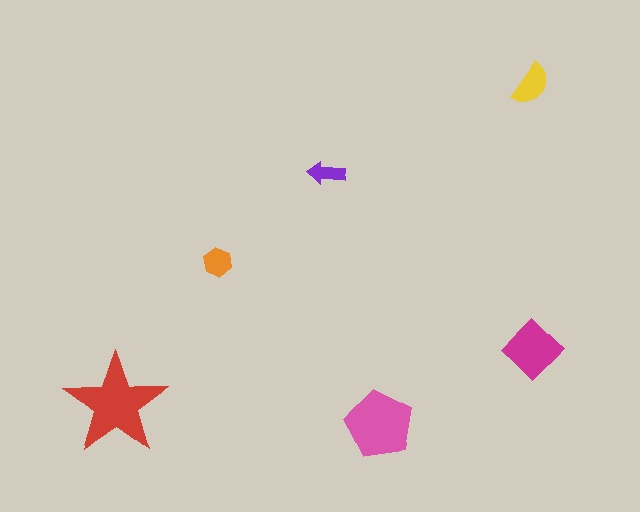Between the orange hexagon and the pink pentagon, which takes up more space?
The pink pentagon.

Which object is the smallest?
The purple arrow.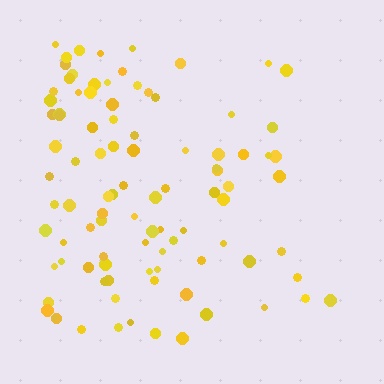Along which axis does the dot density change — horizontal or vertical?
Horizontal.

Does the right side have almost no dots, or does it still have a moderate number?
Still a moderate number, just noticeably fewer than the left.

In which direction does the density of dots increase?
From right to left, with the left side densest.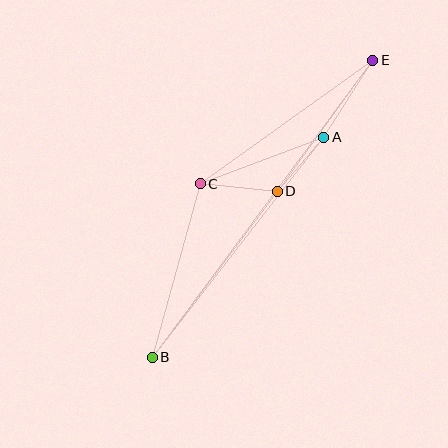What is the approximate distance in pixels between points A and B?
The distance between A and B is approximately 279 pixels.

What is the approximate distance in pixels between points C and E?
The distance between C and E is approximately 212 pixels.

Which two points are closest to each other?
Points A and D are closest to each other.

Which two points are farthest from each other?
Points B and E are farthest from each other.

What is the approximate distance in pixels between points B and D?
The distance between B and D is approximately 207 pixels.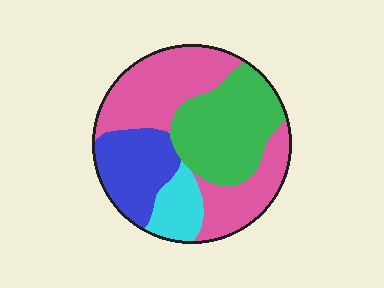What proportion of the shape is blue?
Blue covers roughly 20% of the shape.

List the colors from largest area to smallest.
From largest to smallest: pink, green, blue, cyan.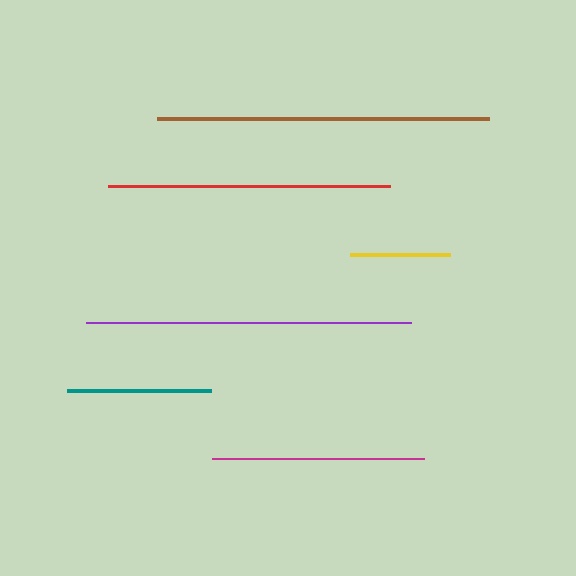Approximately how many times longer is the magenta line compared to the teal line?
The magenta line is approximately 1.5 times the length of the teal line.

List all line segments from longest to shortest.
From longest to shortest: brown, purple, red, magenta, teal, yellow.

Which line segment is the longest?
The brown line is the longest at approximately 332 pixels.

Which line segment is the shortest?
The yellow line is the shortest at approximately 100 pixels.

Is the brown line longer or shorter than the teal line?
The brown line is longer than the teal line.